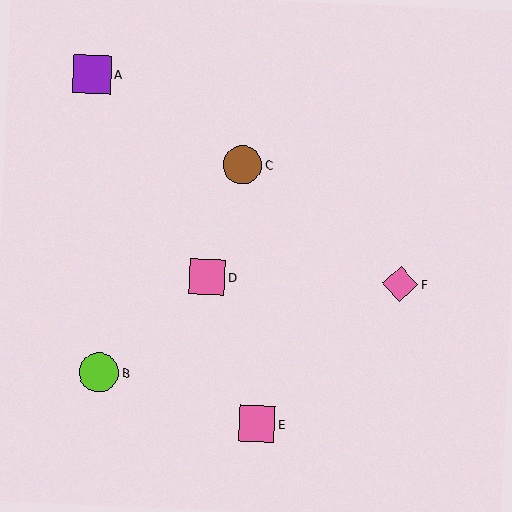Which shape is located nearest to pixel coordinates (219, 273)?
The pink square (labeled D) at (207, 277) is nearest to that location.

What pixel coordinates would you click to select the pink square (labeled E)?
Click at (257, 424) to select the pink square E.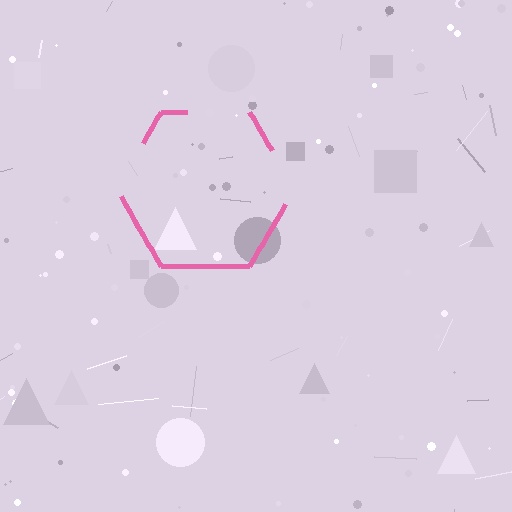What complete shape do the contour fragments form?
The contour fragments form a hexagon.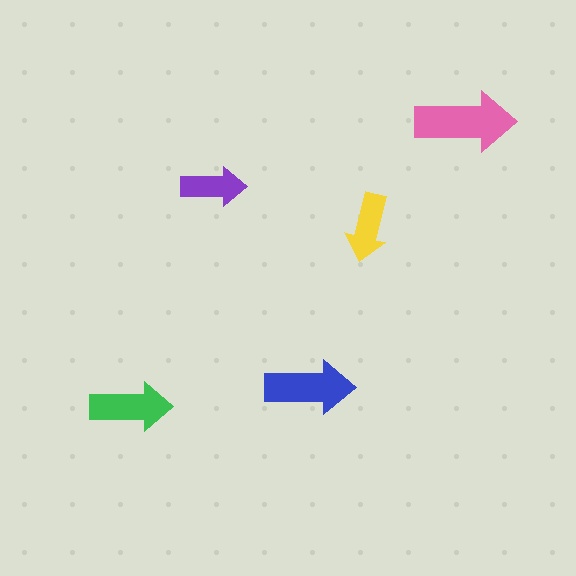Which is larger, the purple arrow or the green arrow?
The green one.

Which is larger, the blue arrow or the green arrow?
The blue one.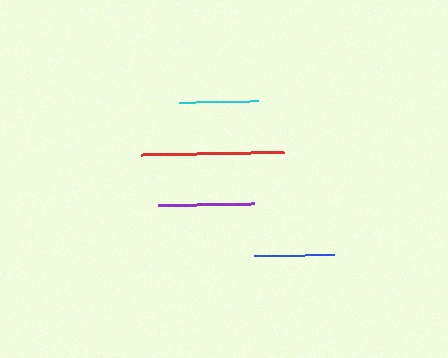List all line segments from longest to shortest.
From longest to shortest: red, purple, blue, cyan.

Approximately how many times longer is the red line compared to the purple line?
The red line is approximately 1.5 times the length of the purple line.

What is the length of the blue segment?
The blue segment is approximately 80 pixels long.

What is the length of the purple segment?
The purple segment is approximately 96 pixels long.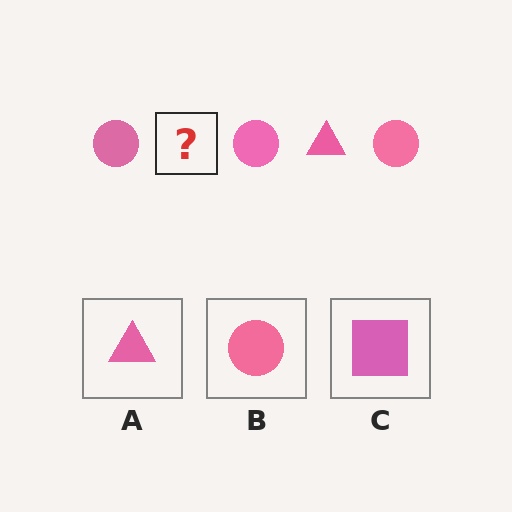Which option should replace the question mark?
Option A.